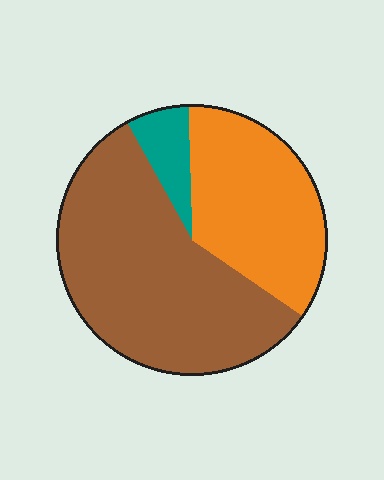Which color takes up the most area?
Brown, at roughly 55%.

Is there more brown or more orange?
Brown.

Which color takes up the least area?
Teal, at roughly 10%.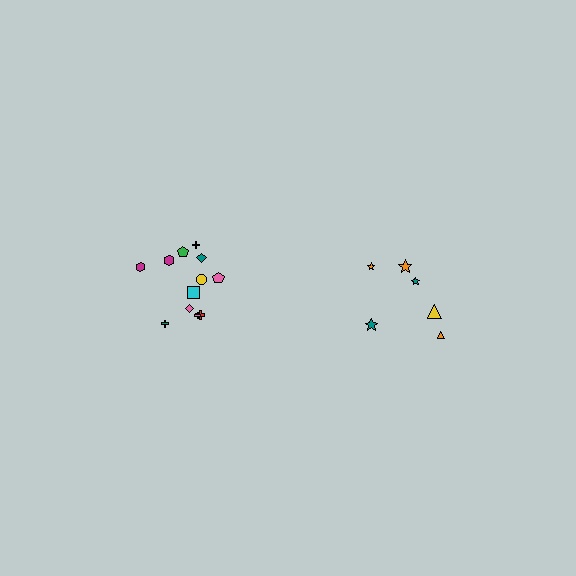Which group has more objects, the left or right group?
The left group.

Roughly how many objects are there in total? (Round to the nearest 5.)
Roughly 20 objects in total.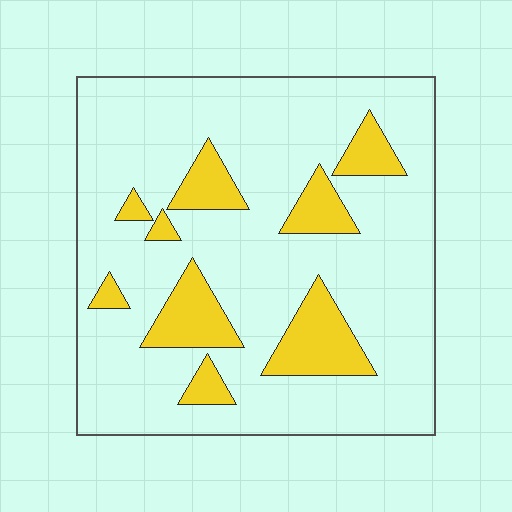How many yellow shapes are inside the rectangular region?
9.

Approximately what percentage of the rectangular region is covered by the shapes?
Approximately 20%.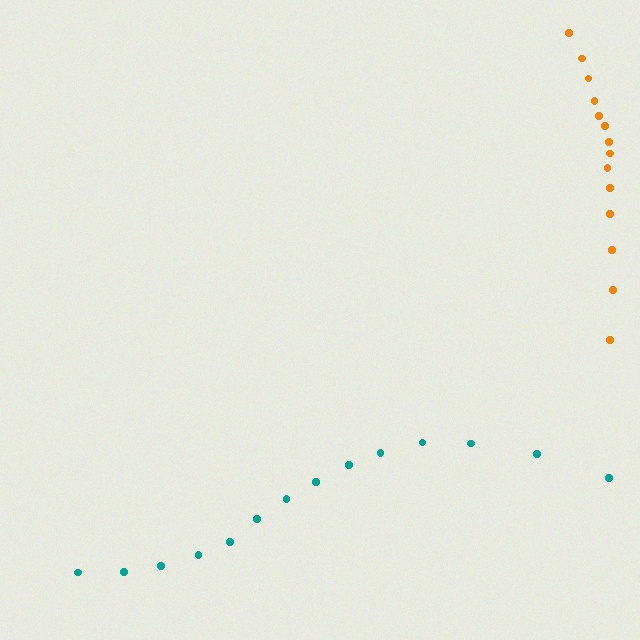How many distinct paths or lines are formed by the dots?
There are 2 distinct paths.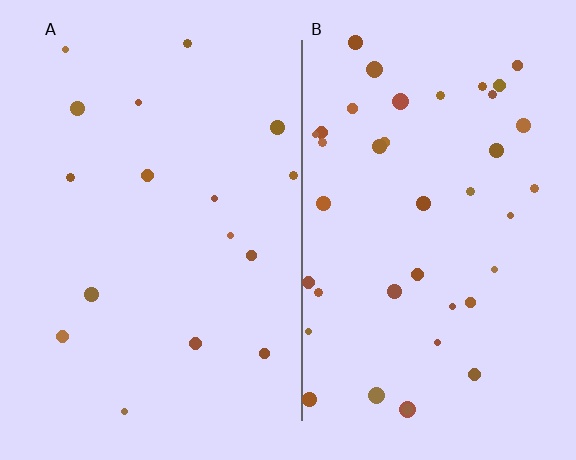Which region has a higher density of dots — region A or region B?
B (the right).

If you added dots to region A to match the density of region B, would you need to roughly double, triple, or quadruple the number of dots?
Approximately double.